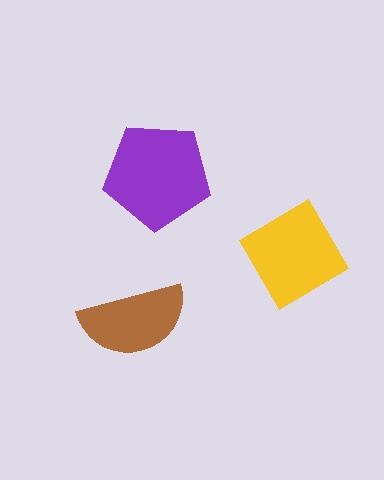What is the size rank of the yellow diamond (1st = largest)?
2nd.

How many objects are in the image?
There are 3 objects in the image.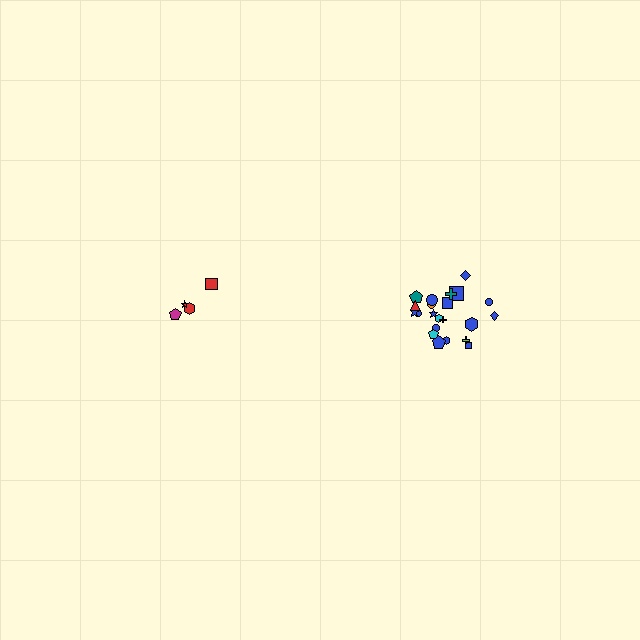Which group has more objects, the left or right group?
The right group.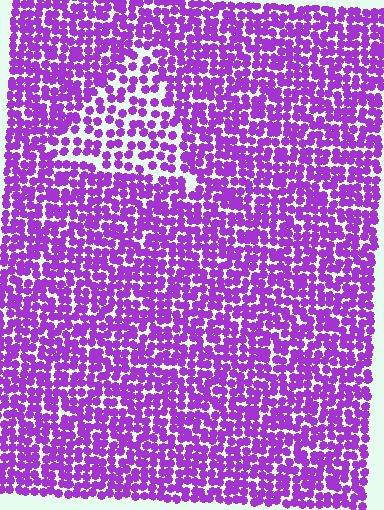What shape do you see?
I see a triangle.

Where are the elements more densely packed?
The elements are more densely packed outside the triangle boundary.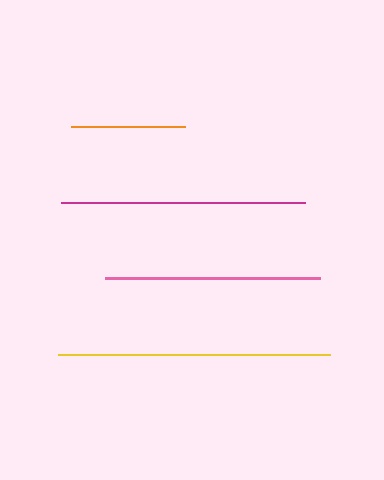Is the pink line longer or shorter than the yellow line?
The yellow line is longer than the pink line.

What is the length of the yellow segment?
The yellow segment is approximately 272 pixels long.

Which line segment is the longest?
The yellow line is the longest at approximately 272 pixels.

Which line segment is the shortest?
The orange line is the shortest at approximately 114 pixels.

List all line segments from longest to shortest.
From longest to shortest: yellow, magenta, pink, orange.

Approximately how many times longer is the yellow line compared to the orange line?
The yellow line is approximately 2.4 times the length of the orange line.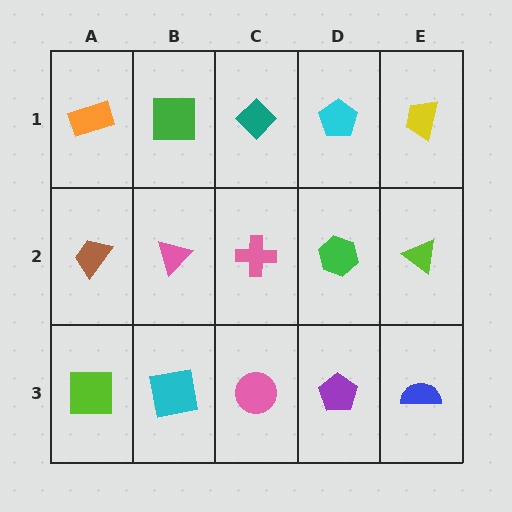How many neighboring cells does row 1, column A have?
2.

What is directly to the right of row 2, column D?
A lime triangle.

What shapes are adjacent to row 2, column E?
A yellow trapezoid (row 1, column E), a blue semicircle (row 3, column E), a green hexagon (row 2, column D).